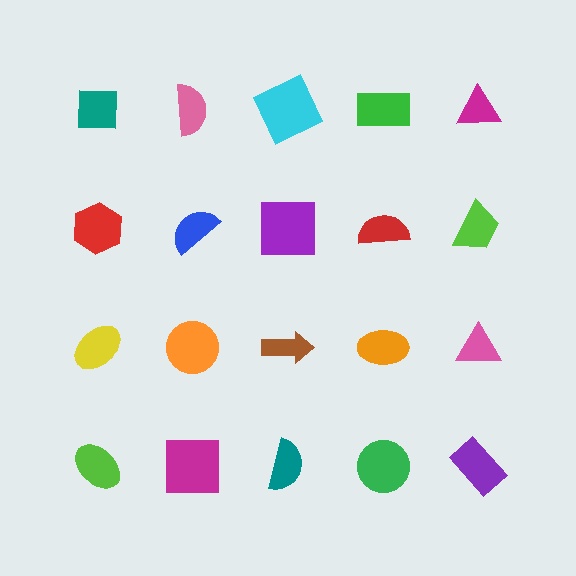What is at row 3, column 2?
An orange circle.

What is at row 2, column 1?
A red hexagon.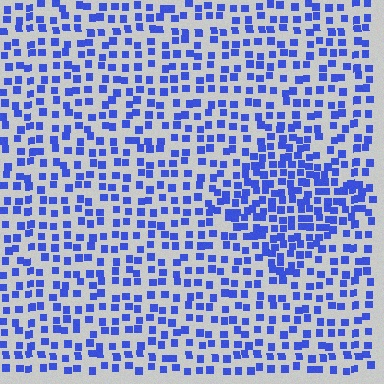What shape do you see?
I see a diamond.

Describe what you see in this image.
The image contains small blue elements arranged at two different densities. A diamond-shaped region is visible where the elements are more densely packed than the surrounding area.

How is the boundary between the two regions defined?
The boundary is defined by a change in element density (approximately 1.8x ratio). All elements are the same color, size, and shape.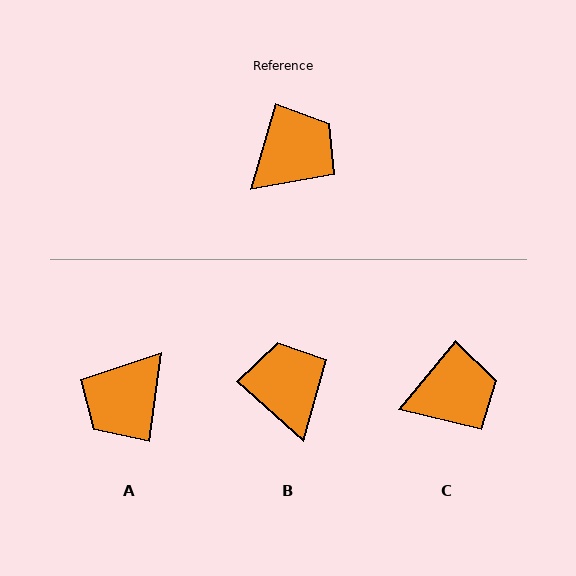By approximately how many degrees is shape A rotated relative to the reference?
Approximately 172 degrees clockwise.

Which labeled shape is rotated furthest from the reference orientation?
A, about 172 degrees away.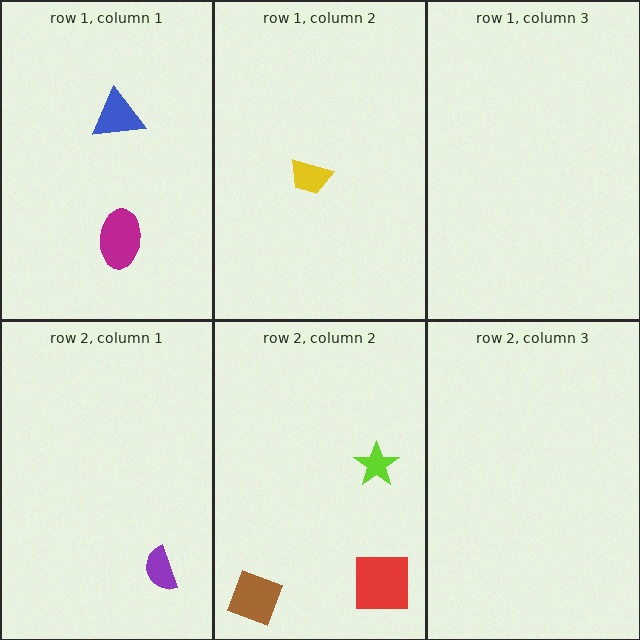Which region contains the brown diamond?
The row 2, column 2 region.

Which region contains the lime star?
The row 2, column 2 region.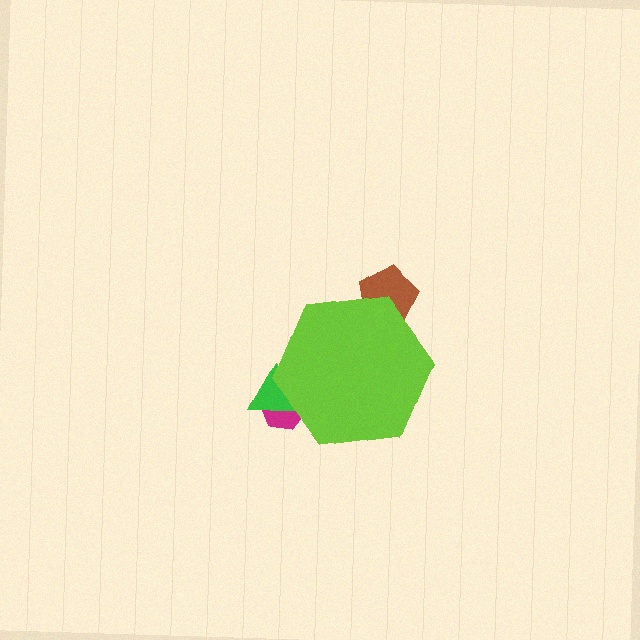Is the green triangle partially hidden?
Yes, the green triangle is partially hidden behind the lime hexagon.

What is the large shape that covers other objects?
A lime hexagon.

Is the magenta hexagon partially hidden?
Yes, the magenta hexagon is partially hidden behind the lime hexagon.